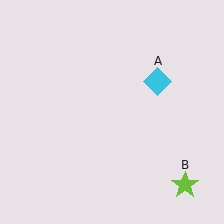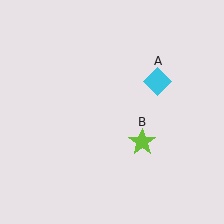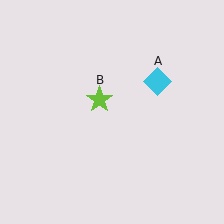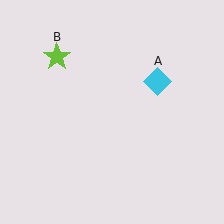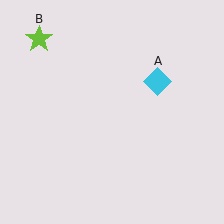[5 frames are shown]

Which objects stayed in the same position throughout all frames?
Cyan diamond (object A) remained stationary.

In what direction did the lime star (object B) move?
The lime star (object B) moved up and to the left.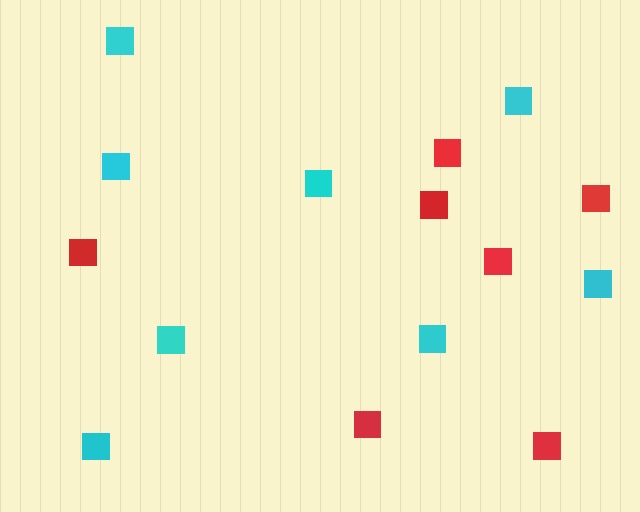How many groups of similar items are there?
There are 2 groups: one group of red squares (7) and one group of cyan squares (8).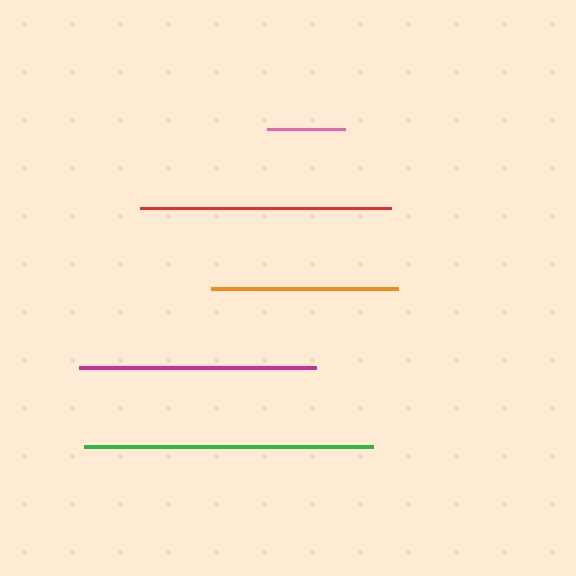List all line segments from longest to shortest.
From longest to shortest: green, red, magenta, orange, pink.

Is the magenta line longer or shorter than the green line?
The green line is longer than the magenta line.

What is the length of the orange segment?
The orange segment is approximately 187 pixels long.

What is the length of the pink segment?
The pink segment is approximately 78 pixels long.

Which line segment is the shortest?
The pink line is the shortest at approximately 78 pixels.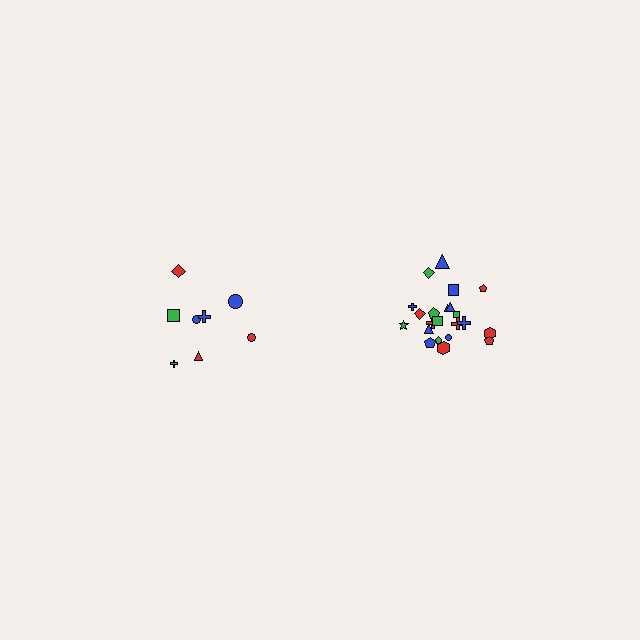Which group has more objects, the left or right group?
The right group.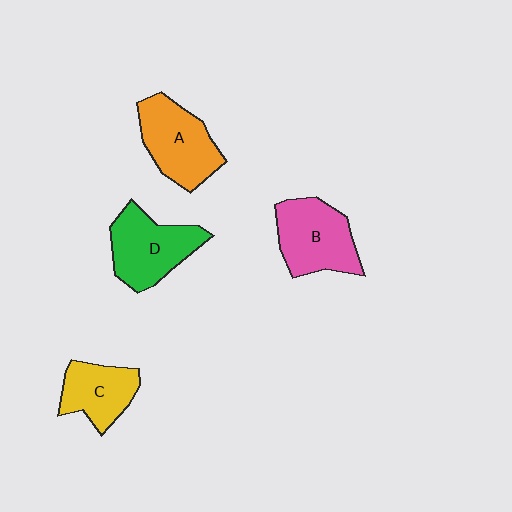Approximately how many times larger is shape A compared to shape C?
Approximately 1.3 times.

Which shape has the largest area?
Shape B (pink).